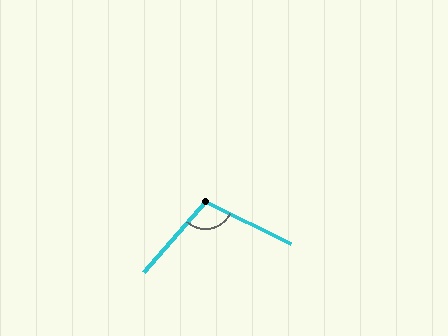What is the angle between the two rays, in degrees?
Approximately 105 degrees.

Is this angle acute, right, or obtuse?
It is obtuse.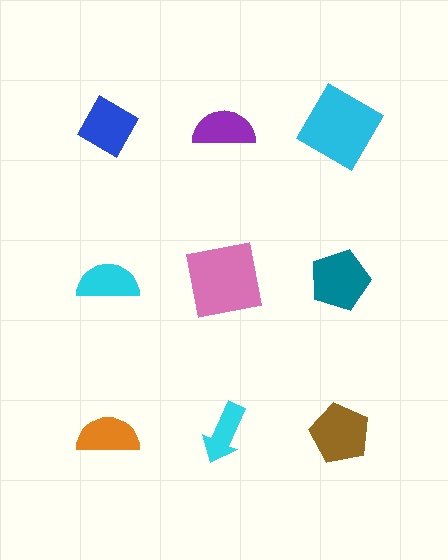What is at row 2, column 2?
A pink square.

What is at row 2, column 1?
A cyan semicircle.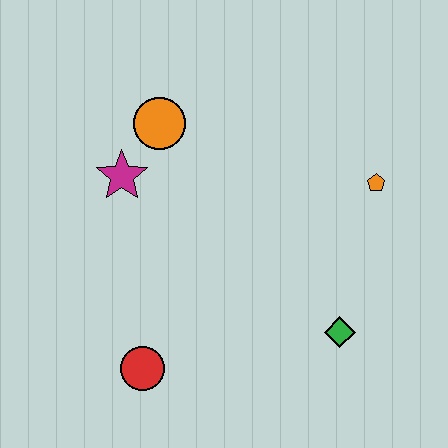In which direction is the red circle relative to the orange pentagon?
The red circle is to the left of the orange pentagon.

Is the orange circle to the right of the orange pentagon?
No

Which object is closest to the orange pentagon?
The green diamond is closest to the orange pentagon.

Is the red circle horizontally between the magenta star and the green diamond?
Yes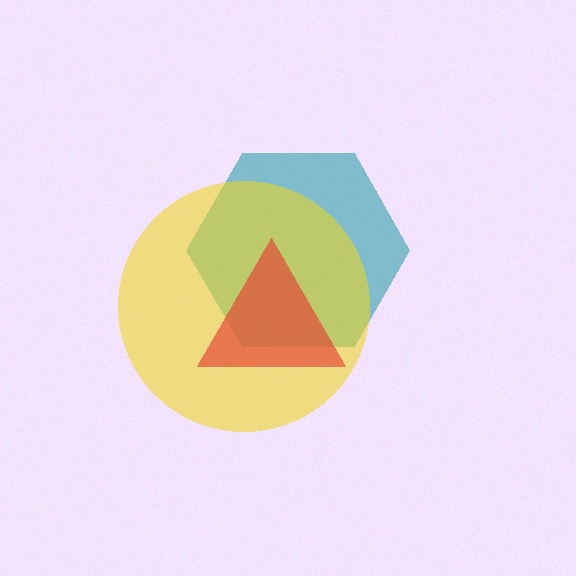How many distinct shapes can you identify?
There are 3 distinct shapes: a teal hexagon, a yellow circle, a red triangle.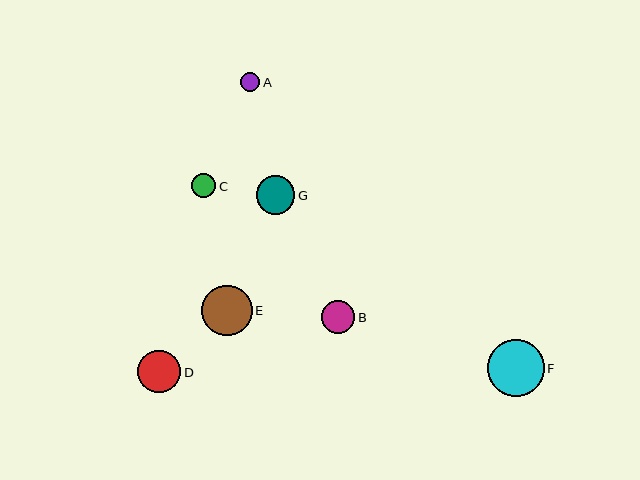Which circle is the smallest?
Circle A is the smallest with a size of approximately 19 pixels.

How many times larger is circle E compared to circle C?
Circle E is approximately 2.1 times the size of circle C.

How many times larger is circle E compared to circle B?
Circle E is approximately 1.5 times the size of circle B.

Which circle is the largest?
Circle F is the largest with a size of approximately 56 pixels.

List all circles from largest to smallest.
From largest to smallest: F, E, D, G, B, C, A.